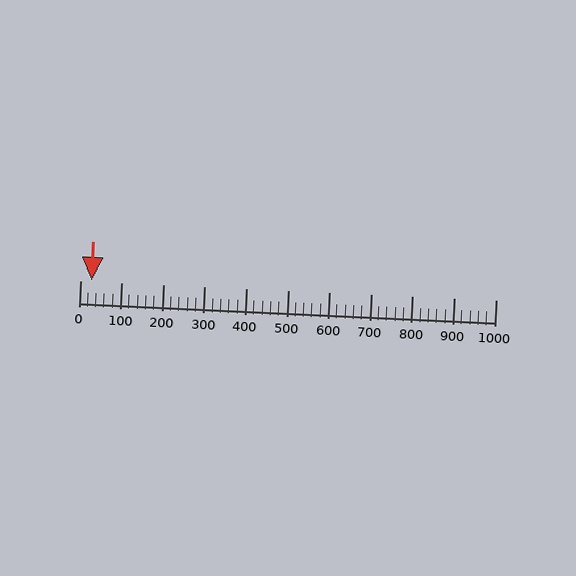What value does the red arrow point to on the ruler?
The red arrow points to approximately 27.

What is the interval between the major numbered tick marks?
The major tick marks are spaced 100 units apart.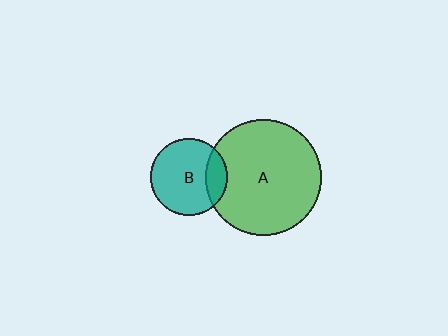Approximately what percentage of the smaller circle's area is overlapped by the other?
Approximately 20%.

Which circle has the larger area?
Circle A (green).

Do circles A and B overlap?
Yes.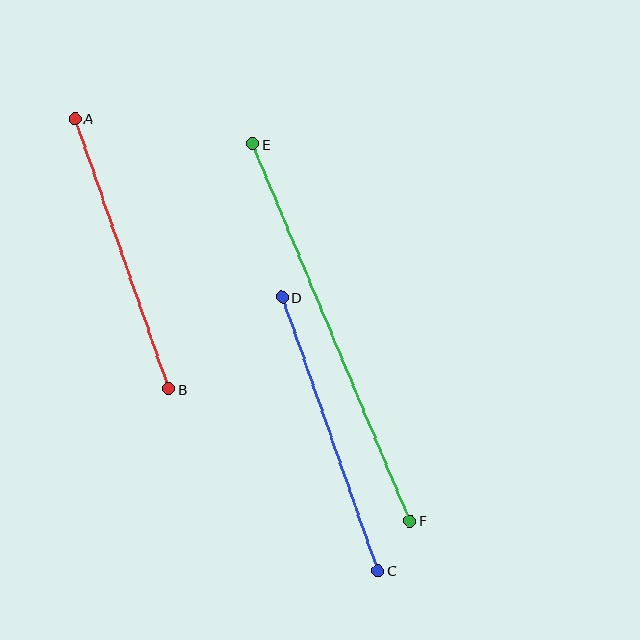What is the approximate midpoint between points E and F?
The midpoint is at approximately (331, 332) pixels.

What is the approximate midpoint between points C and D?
The midpoint is at approximately (330, 434) pixels.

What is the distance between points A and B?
The distance is approximately 286 pixels.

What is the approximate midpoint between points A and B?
The midpoint is at approximately (122, 254) pixels.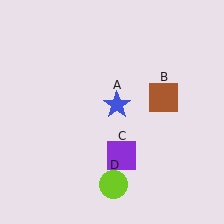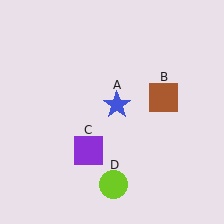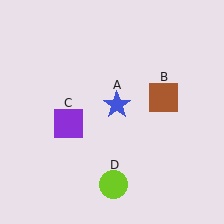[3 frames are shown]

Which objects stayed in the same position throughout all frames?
Blue star (object A) and brown square (object B) and lime circle (object D) remained stationary.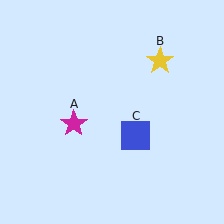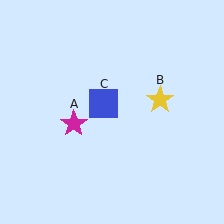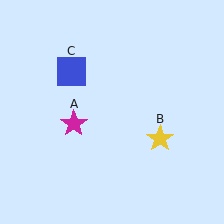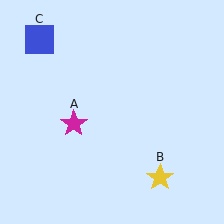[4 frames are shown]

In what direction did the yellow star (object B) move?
The yellow star (object B) moved down.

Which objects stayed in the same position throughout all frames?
Magenta star (object A) remained stationary.